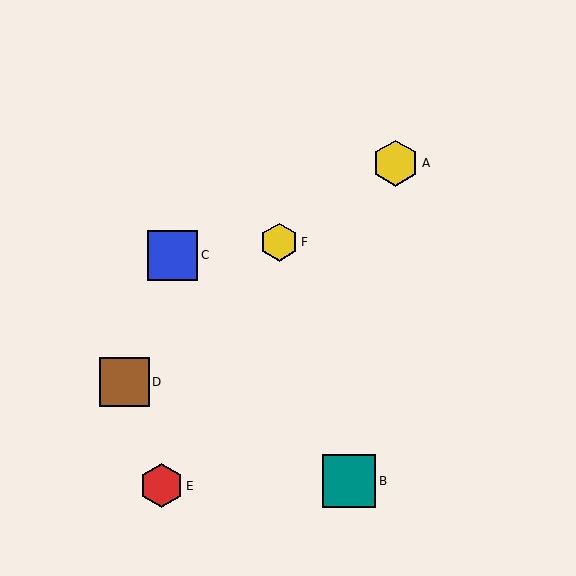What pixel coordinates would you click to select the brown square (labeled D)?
Click at (124, 382) to select the brown square D.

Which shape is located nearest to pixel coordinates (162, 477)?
The red hexagon (labeled E) at (161, 486) is nearest to that location.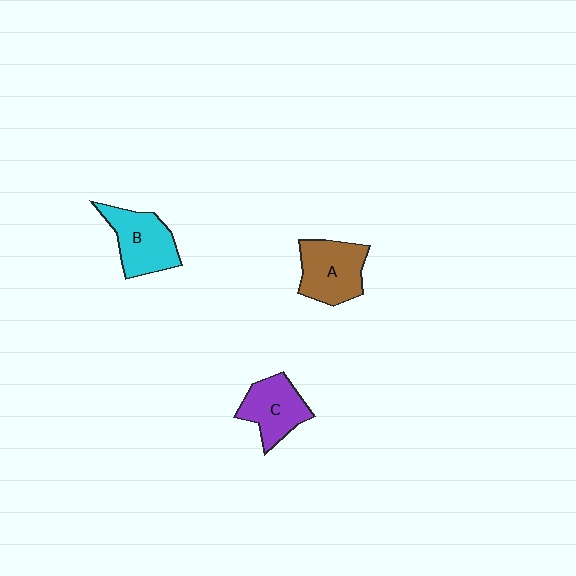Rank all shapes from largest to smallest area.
From largest to smallest: A (brown), B (cyan), C (purple).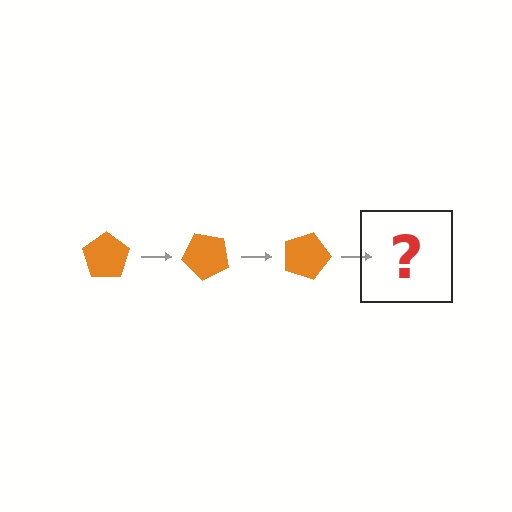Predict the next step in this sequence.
The next step is an orange pentagon rotated 135 degrees.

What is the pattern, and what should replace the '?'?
The pattern is that the pentagon rotates 45 degrees each step. The '?' should be an orange pentagon rotated 135 degrees.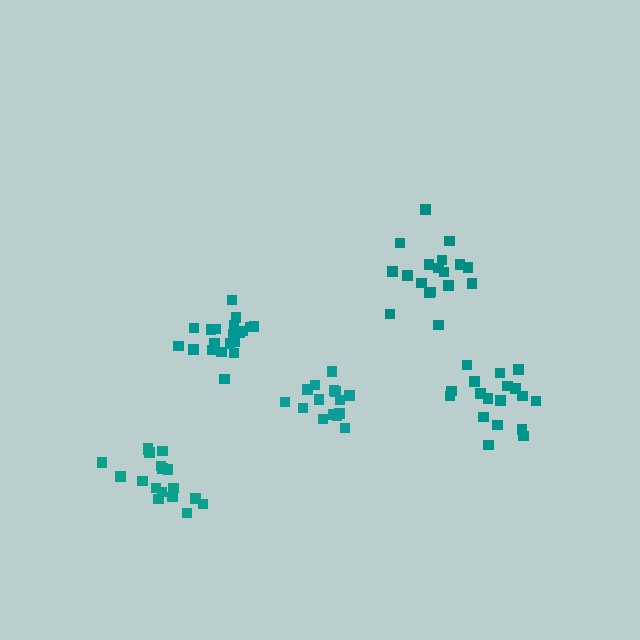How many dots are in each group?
Group 1: 18 dots, Group 2: 18 dots, Group 3: 20 dots, Group 4: 15 dots, Group 5: 18 dots (89 total).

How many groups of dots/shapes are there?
There are 5 groups.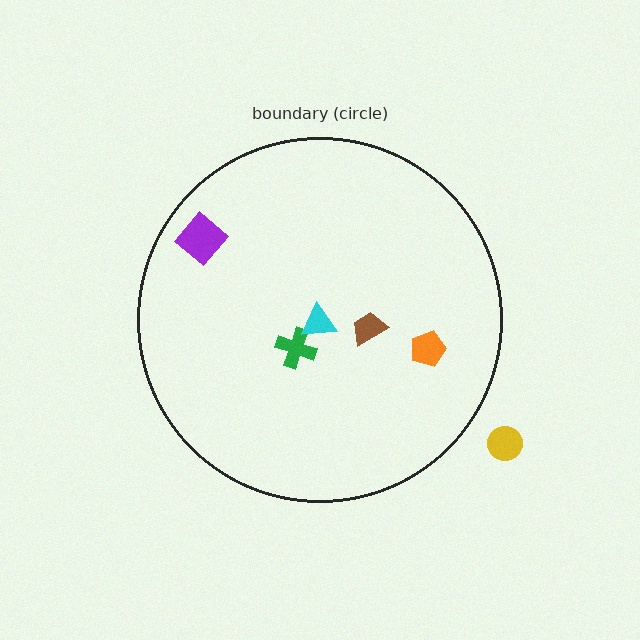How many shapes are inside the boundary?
5 inside, 1 outside.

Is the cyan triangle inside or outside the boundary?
Inside.